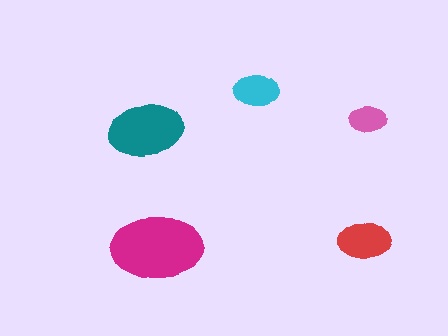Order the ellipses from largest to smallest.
the magenta one, the teal one, the red one, the cyan one, the pink one.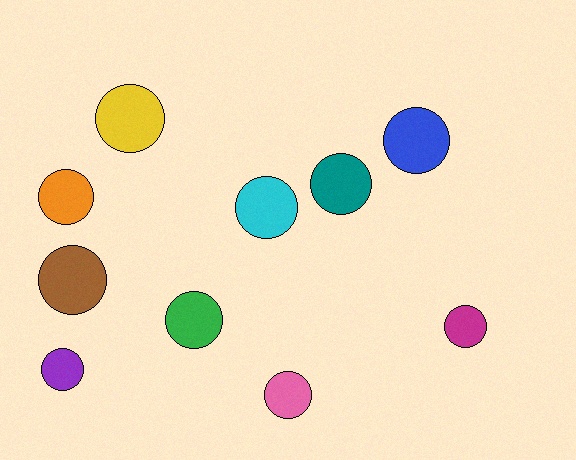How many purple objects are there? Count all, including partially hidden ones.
There is 1 purple object.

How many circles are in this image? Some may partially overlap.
There are 10 circles.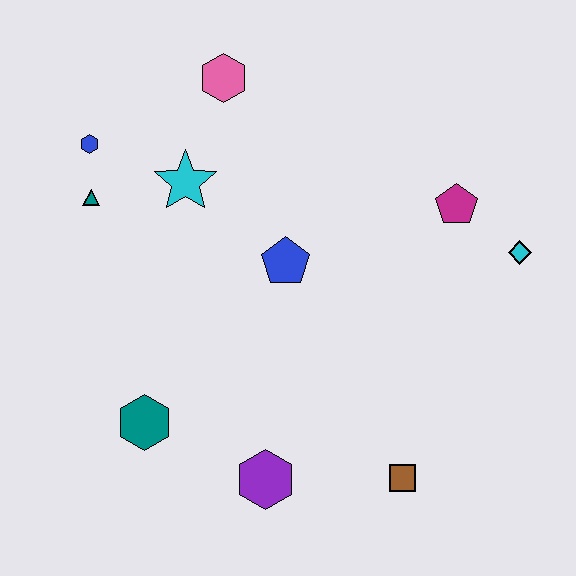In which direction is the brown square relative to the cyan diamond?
The brown square is below the cyan diamond.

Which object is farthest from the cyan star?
The brown square is farthest from the cyan star.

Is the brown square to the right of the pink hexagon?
Yes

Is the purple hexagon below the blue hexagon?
Yes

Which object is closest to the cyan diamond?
The magenta pentagon is closest to the cyan diamond.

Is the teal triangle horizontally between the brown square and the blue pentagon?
No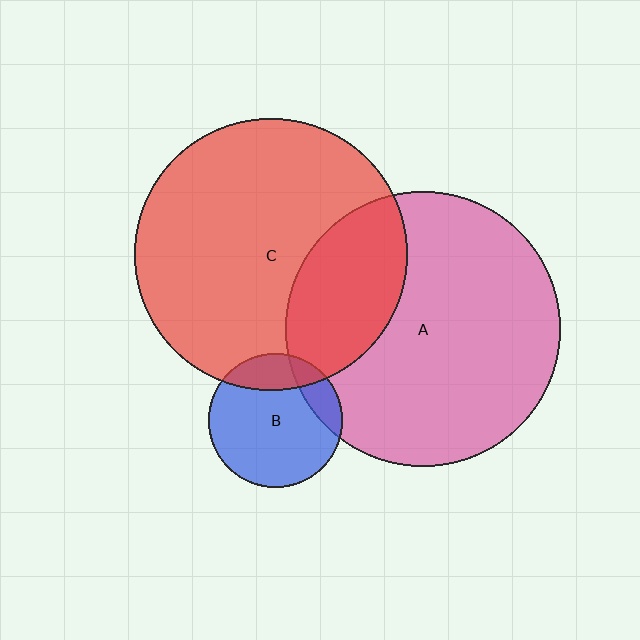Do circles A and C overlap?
Yes.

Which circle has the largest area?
Circle A (pink).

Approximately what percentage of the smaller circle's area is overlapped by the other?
Approximately 25%.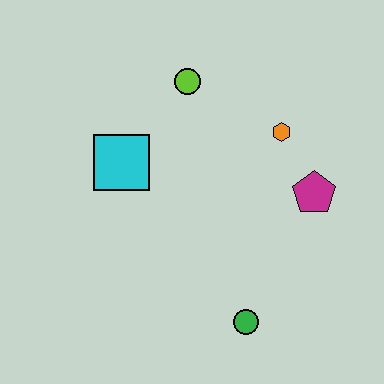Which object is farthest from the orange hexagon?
The green circle is farthest from the orange hexagon.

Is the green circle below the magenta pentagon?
Yes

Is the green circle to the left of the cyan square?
No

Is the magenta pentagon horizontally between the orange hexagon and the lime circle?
No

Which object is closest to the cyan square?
The lime circle is closest to the cyan square.